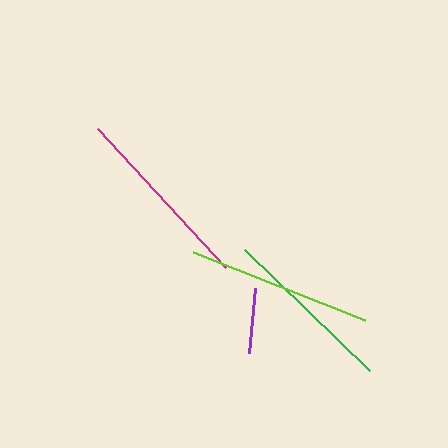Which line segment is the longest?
The magenta line is the longest at approximately 189 pixels.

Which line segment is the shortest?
The purple line is the shortest at approximately 66 pixels.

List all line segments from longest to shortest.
From longest to shortest: magenta, lime, green, purple.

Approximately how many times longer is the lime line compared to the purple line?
The lime line is approximately 2.8 times the length of the purple line.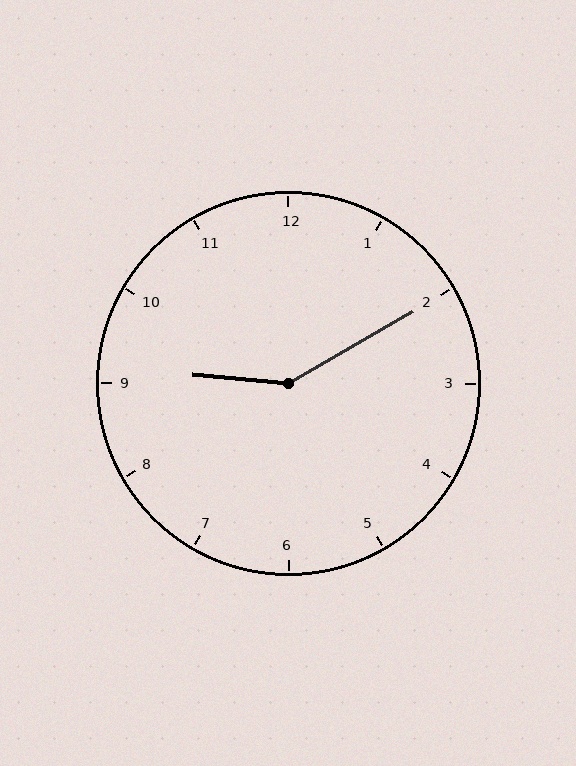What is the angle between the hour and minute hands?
Approximately 145 degrees.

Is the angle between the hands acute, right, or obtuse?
It is obtuse.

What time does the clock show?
9:10.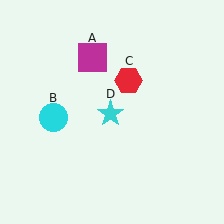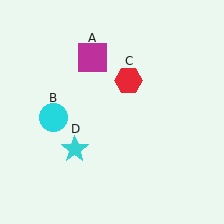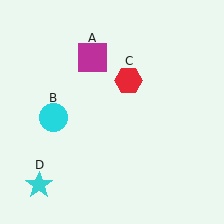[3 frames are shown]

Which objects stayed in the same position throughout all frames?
Magenta square (object A) and cyan circle (object B) and red hexagon (object C) remained stationary.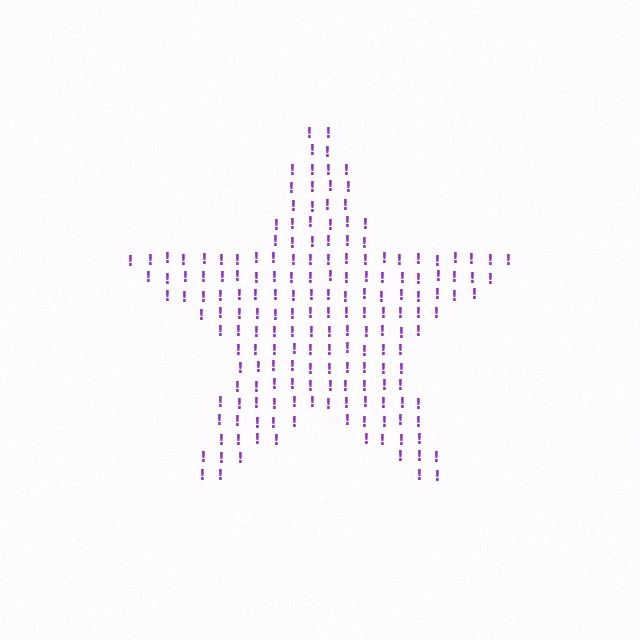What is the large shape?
The large shape is a star.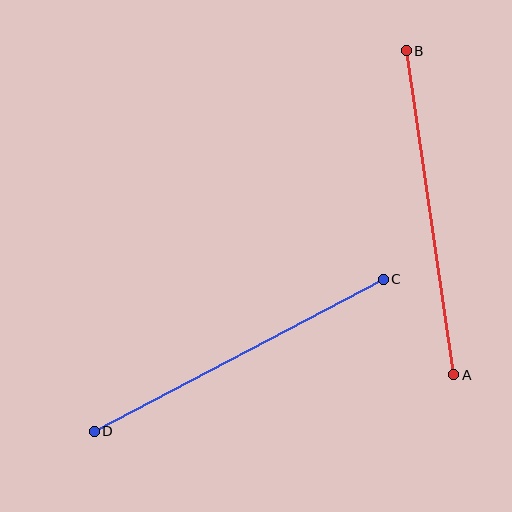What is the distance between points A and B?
The distance is approximately 327 pixels.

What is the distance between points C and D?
The distance is approximately 327 pixels.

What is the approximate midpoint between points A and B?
The midpoint is at approximately (430, 213) pixels.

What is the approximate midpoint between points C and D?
The midpoint is at approximately (239, 355) pixels.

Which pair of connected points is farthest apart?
Points A and B are farthest apart.